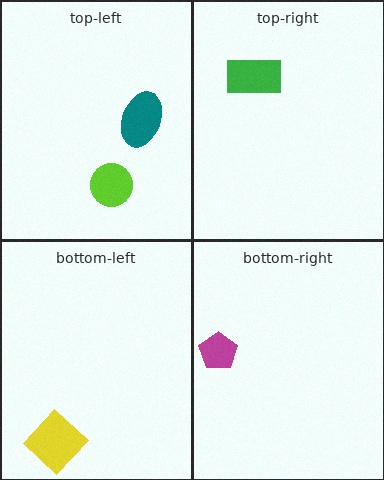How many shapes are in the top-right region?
1.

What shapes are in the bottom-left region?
The yellow diamond.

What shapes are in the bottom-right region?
The magenta pentagon.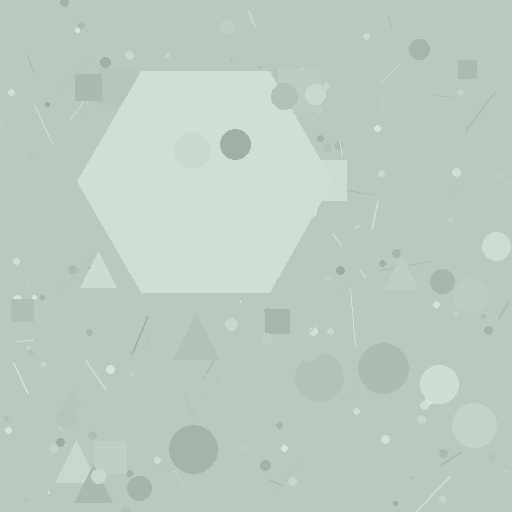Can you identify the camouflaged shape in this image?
The camouflaged shape is a hexagon.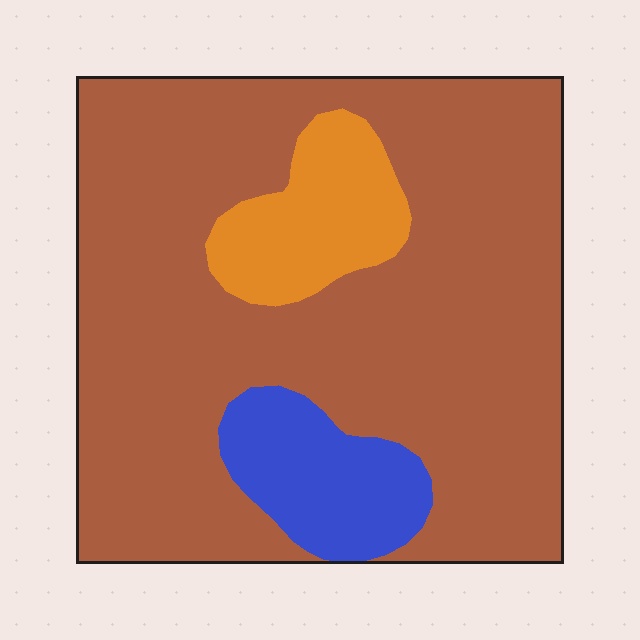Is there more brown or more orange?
Brown.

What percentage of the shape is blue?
Blue takes up about one tenth (1/10) of the shape.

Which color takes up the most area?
Brown, at roughly 80%.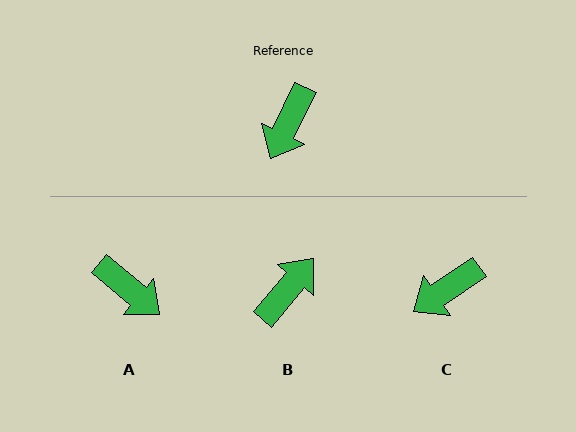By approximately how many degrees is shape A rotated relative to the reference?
Approximately 76 degrees counter-clockwise.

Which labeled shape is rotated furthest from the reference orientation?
B, about 166 degrees away.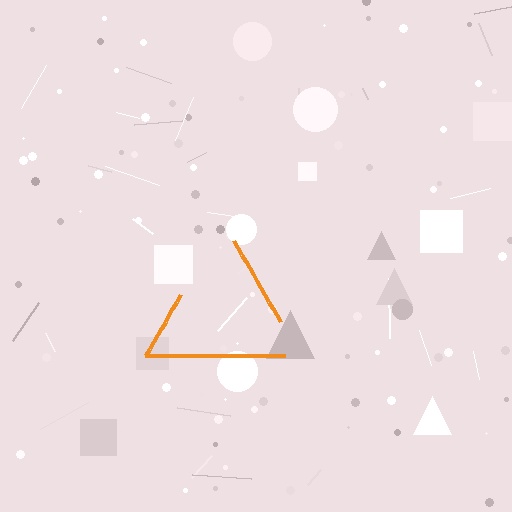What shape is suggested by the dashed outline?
The dashed outline suggests a triangle.